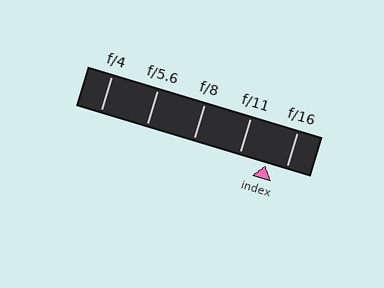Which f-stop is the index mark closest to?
The index mark is closest to f/16.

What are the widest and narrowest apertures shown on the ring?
The widest aperture shown is f/4 and the narrowest is f/16.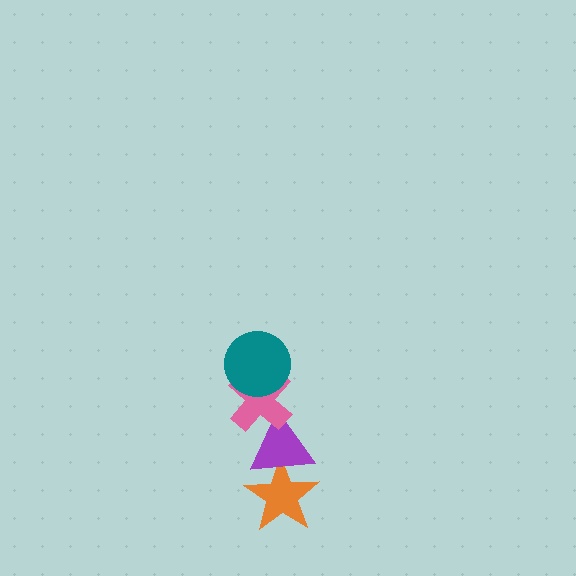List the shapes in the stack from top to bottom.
From top to bottom: the teal circle, the pink cross, the purple triangle, the orange star.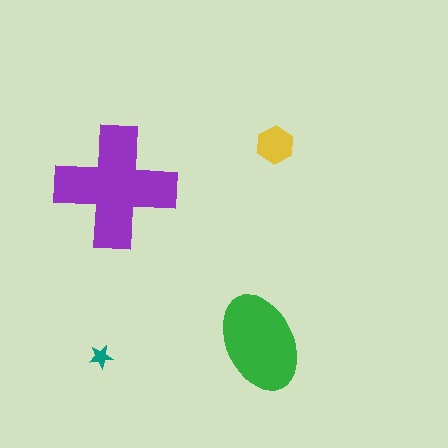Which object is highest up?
The yellow hexagon is topmost.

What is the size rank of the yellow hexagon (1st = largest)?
3rd.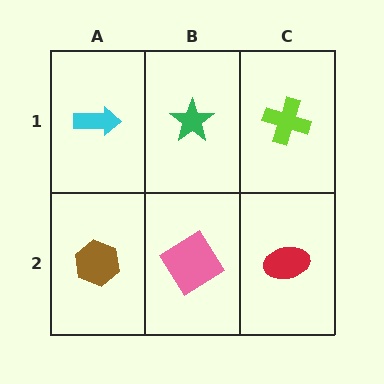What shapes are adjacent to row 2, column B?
A green star (row 1, column B), a brown hexagon (row 2, column A), a red ellipse (row 2, column C).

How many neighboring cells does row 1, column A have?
2.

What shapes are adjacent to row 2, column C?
A lime cross (row 1, column C), a pink diamond (row 2, column B).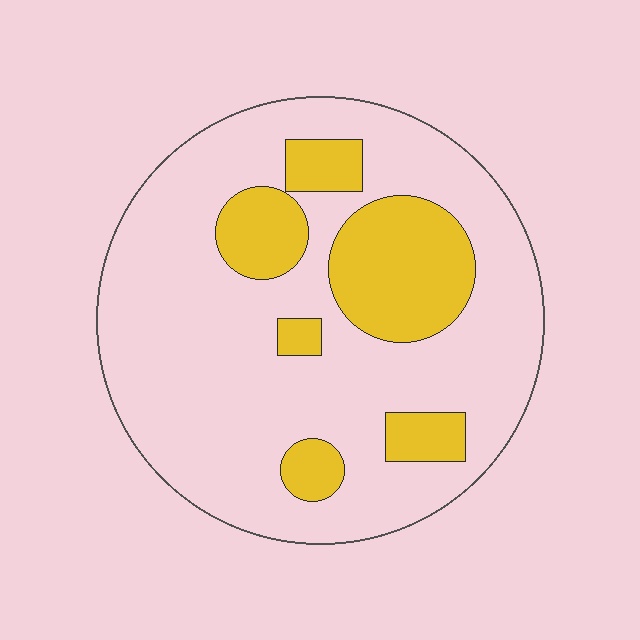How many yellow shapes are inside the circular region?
6.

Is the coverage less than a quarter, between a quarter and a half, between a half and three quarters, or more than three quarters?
Less than a quarter.